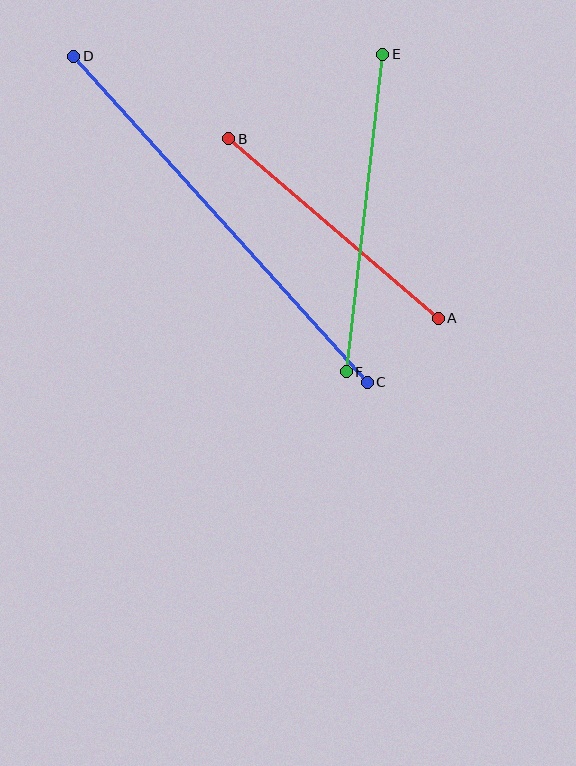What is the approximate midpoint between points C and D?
The midpoint is at approximately (221, 219) pixels.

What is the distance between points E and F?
The distance is approximately 320 pixels.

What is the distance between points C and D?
The distance is approximately 438 pixels.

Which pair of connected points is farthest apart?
Points C and D are farthest apart.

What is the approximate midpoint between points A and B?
The midpoint is at approximately (333, 229) pixels.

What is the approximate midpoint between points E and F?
The midpoint is at approximately (365, 213) pixels.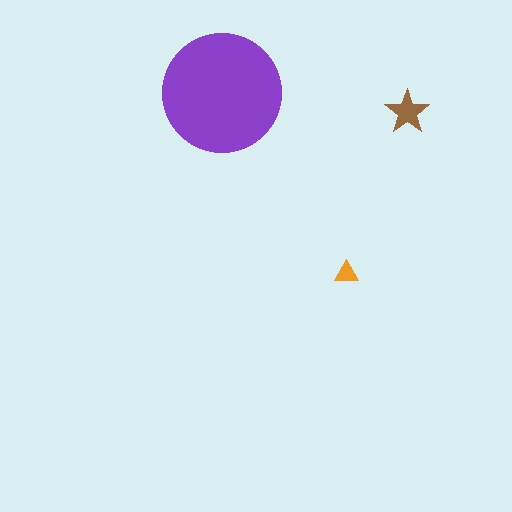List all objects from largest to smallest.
The purple circle, the brown star, the orange triangle.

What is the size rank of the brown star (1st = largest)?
2nd.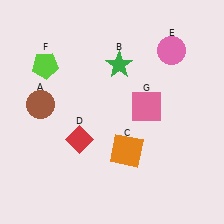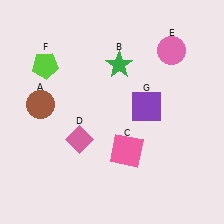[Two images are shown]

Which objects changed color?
C changed from orange to pink. D changed from red to pink. G changed from pink to purple.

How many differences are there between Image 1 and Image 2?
There are 3 differences between the two images.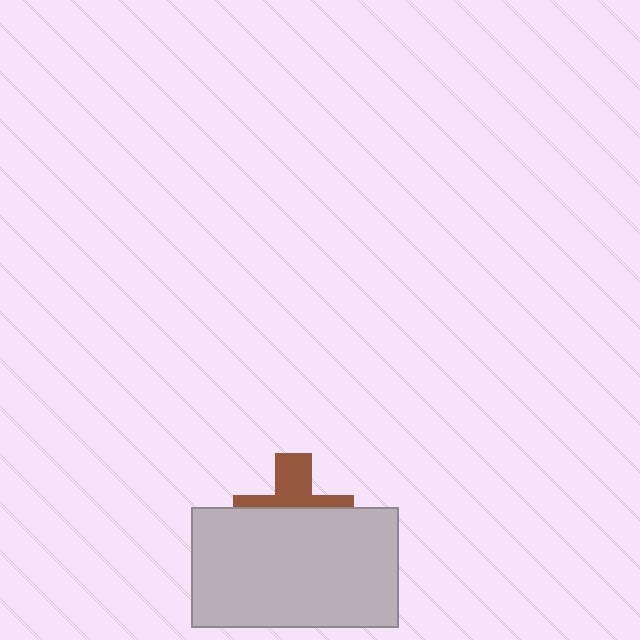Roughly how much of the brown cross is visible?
A small part of it is visible (roughly 40%).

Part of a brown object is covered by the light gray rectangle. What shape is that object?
It is a cross.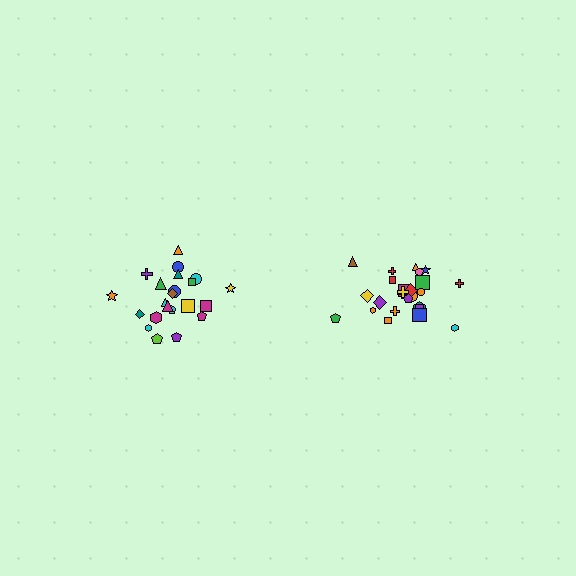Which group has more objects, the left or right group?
The right group.